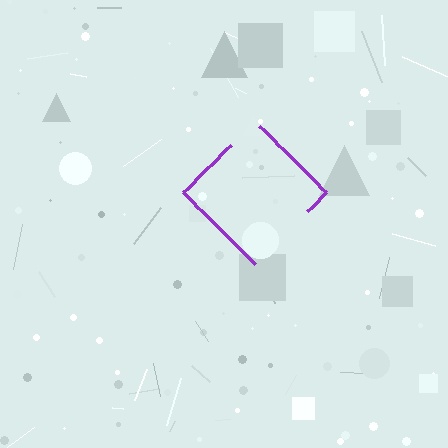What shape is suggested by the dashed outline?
The dashed outline suggests a diamond.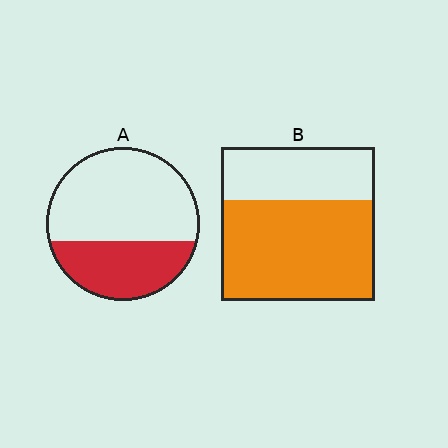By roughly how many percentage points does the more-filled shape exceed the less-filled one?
By roughly 30 percentage points (B over A).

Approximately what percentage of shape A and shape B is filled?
A is approximately 35% and B is approximately 65%.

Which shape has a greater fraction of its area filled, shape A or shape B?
Shape B.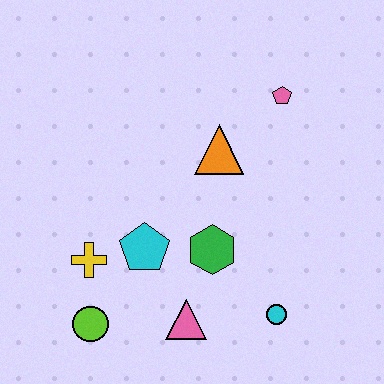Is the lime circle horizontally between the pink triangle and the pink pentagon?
No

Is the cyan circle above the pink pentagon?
No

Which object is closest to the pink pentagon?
The orange triangle is closest to the pink pentagon.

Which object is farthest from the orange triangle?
The lime circle is farthest from the orange triangle.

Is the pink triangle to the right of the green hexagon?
No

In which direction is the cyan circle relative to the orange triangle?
The cyan circle is below the orange triangle.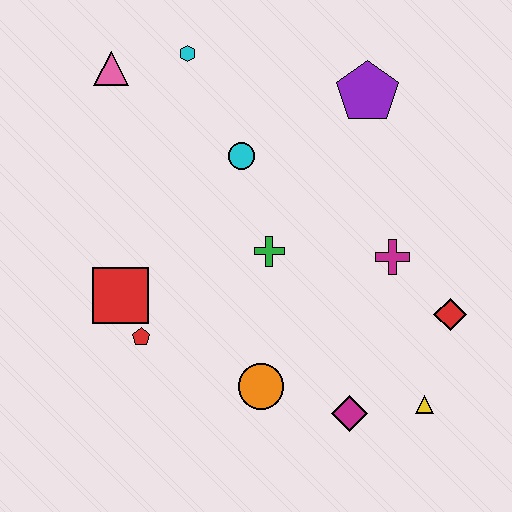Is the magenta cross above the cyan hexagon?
No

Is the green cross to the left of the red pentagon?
No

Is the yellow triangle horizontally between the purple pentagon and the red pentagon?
No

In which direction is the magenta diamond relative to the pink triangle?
The magenta diamond is below the pink triangle.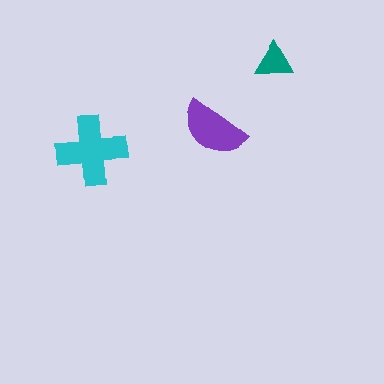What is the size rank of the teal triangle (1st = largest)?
3rd.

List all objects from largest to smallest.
The cyan cross, the purple semicircle, the teal triangle.